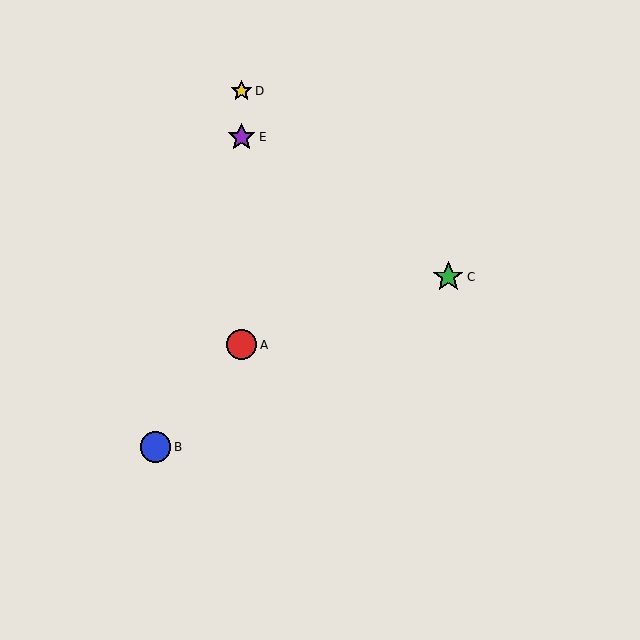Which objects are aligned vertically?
Objects A, D, E are aligned vertically.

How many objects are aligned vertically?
3 objects (A, D, E) are aligned vertically.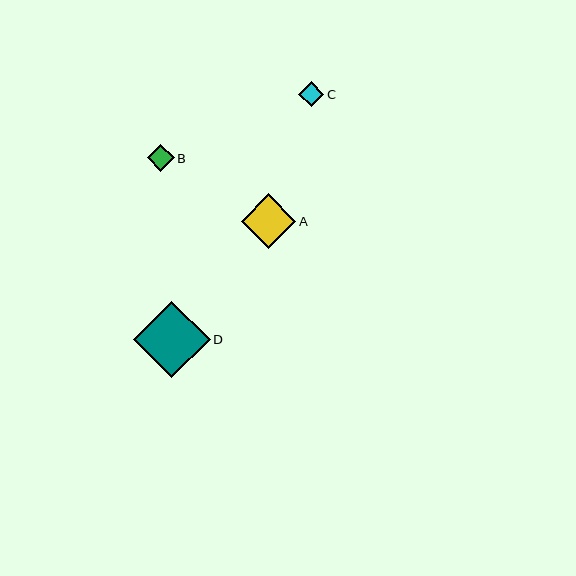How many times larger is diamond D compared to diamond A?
Diamond D is approximately 1.4 times the size of diamond A.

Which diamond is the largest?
Diamond D is the largest with a size of approximately 77 pixels.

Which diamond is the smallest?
Diamond C is the smallest with a size of approximately 25 pixels.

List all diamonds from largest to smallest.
From largest to smallest: D, A, B, C.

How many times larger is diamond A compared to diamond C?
Diamond A is approximately 2.2 times the size of diamond C.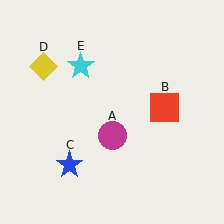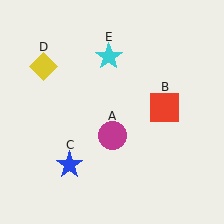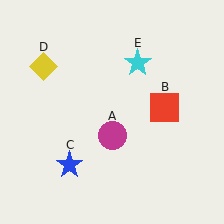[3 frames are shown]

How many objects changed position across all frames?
1 object changed position: cyan star (object E).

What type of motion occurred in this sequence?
The cyan star (object E) rotated clockwise around the center of the scene.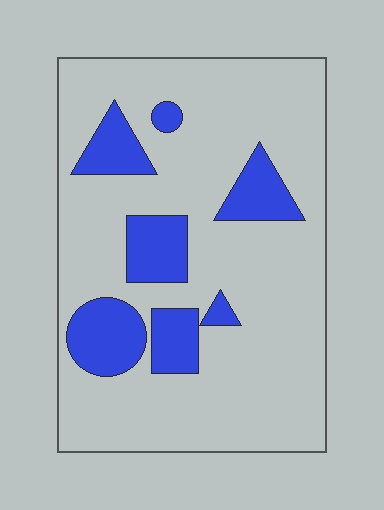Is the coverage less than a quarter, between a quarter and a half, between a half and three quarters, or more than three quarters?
Less than a quarter.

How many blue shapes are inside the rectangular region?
7.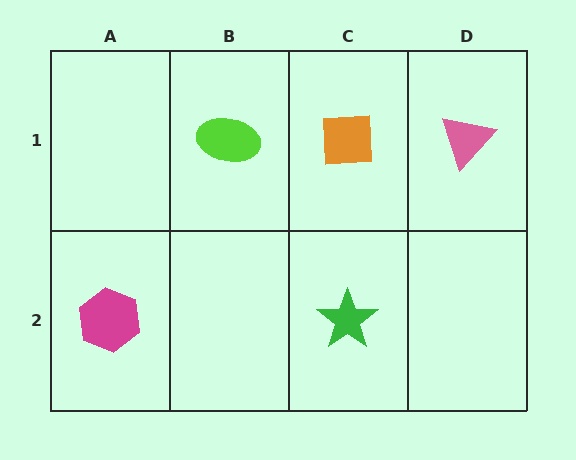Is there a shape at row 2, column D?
No, that cell is empty.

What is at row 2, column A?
A magenta hexagon.